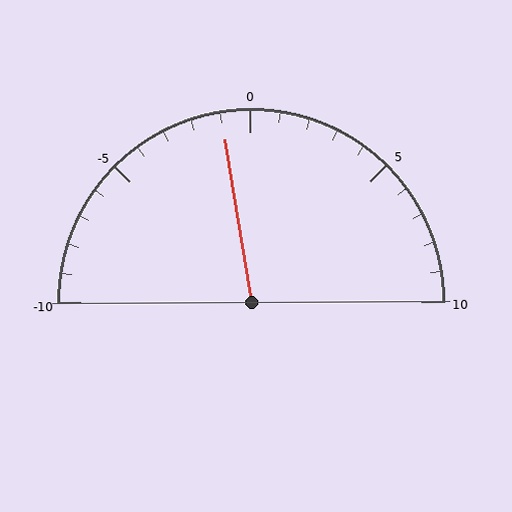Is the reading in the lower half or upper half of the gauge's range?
The reading is in the lower half of the range (-10 to 10).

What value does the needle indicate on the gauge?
The needle indicates approximately -1.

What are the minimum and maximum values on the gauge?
The gauge ranges from -10 to 10.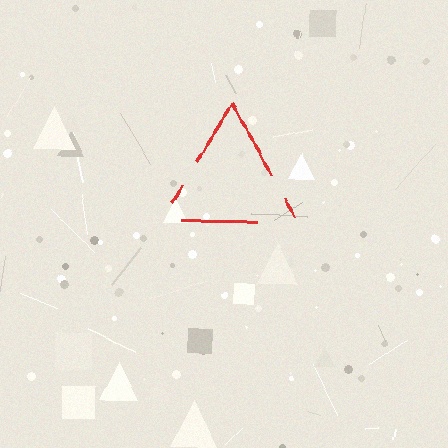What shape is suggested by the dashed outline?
The dashed outline suggests a triangle.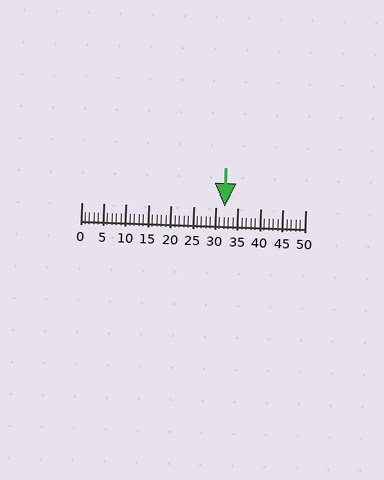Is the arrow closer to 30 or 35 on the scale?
The arrow is closer to 30.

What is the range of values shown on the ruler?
The ruler shows values from 0 to 50.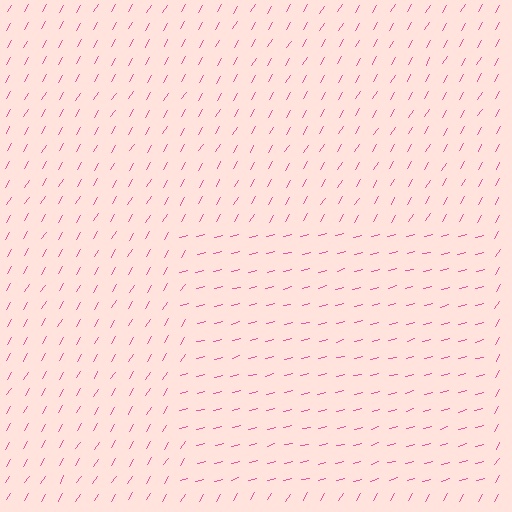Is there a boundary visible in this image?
Yes, there is a texture boundary formed by a change in line orientation.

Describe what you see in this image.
The image is filled with small pink line segments. A rectangle region in the image has lines oriented differently from the surrounding lines, creating a visible texture boundary.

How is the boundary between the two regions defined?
The boundary is defined purely by a change in line orientation (approximately 45 degrees difference). All lines are the same color and thickness.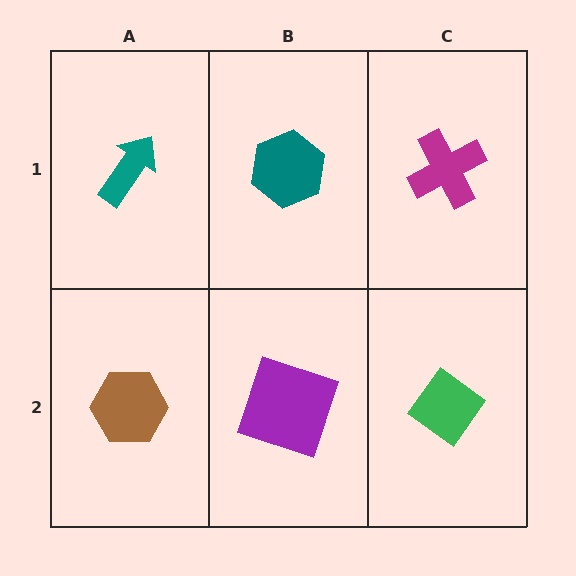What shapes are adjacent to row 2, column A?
A teal arrow (row 1, column A), a purple square (row 2, column B).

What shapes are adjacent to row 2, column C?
A magenta cross (row 1, column C), a purple square (row 2, column B).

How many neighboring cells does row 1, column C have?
2.